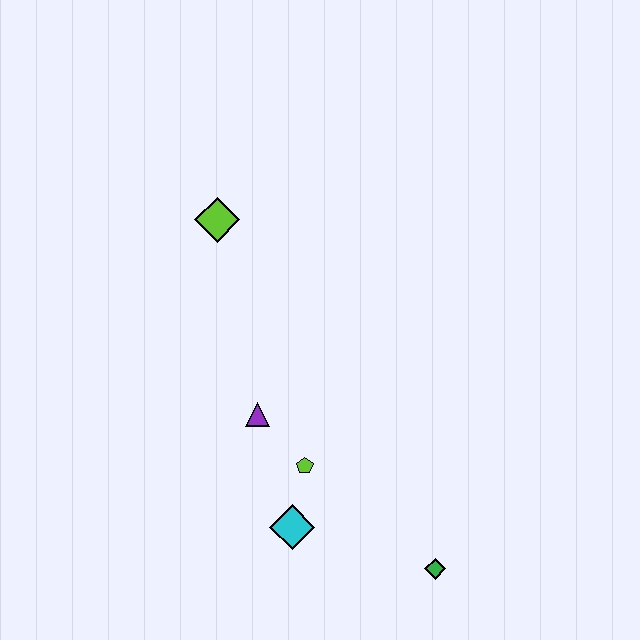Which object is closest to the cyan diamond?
The lime pentagon is closest to the cyan diamond.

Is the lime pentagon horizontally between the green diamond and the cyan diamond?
Yes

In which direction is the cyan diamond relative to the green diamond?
The cyan diamond is to the left of the green diamond.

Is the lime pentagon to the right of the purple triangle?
Yes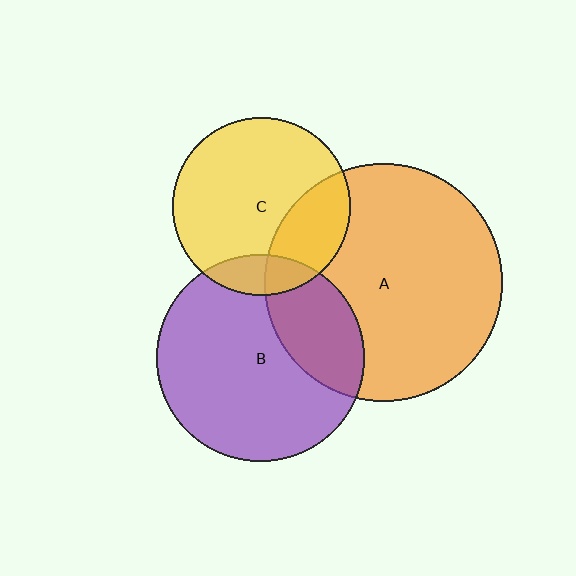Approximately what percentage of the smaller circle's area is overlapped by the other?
Approximately 15%.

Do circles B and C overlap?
Yes.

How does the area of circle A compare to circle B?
Approximately 1.3 times.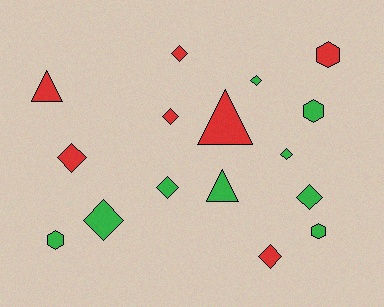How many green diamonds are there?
There are 5 green diamonds.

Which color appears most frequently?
Green, with 9 objects.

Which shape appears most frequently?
Diamond, with 9 objects.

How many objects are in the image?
There are 16 objects.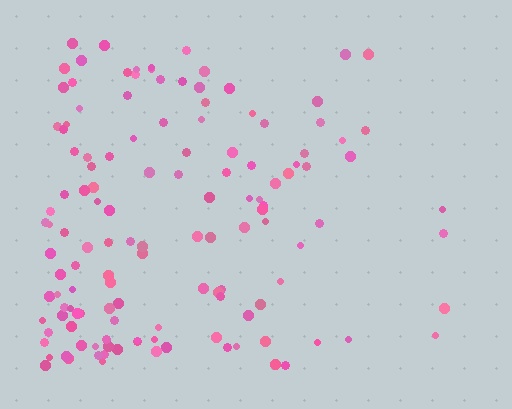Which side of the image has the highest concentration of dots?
The left.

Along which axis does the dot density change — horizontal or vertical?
Horizontal.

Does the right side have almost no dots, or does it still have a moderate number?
Still a moderate number, just noticeably fewer than the left.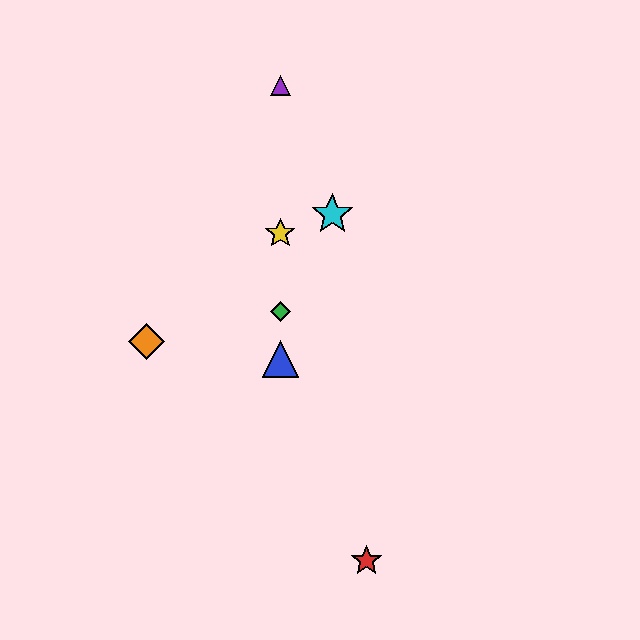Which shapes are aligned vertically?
The blue triangle, the green diamond, the yellow star, the purple triangle are aligned vertically.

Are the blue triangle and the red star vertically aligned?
No, the blue triangle is at x≈280 and the red star is at x≈366.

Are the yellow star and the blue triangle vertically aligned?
Yes, both are at x≈280.